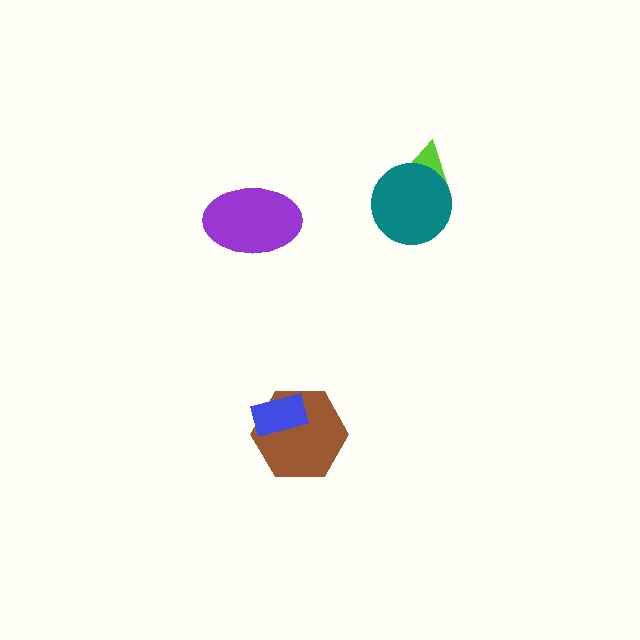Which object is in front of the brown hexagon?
The blue rectangle is in front of the brown hexagon.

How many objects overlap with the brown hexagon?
1 object overlaps with the brown hexagon.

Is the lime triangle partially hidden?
Yes, it is partially covered by another shape.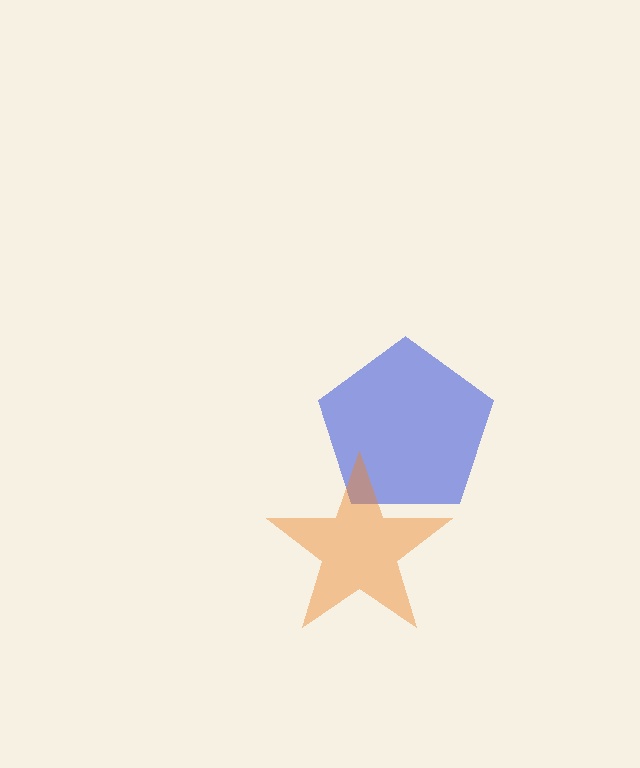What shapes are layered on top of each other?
The layered shapes are: a blue pentagon, an orange star.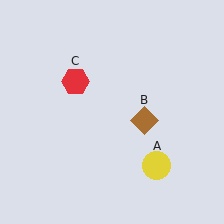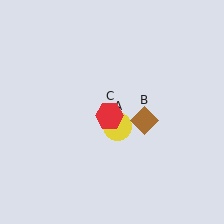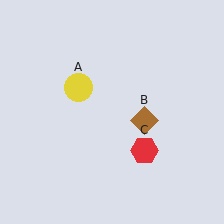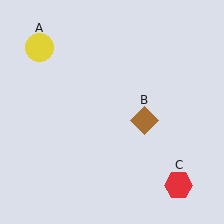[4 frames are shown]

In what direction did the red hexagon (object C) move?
The red hexagon (object C) moved down and to the right.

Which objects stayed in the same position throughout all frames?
Brown diamond (object B) remained stationary.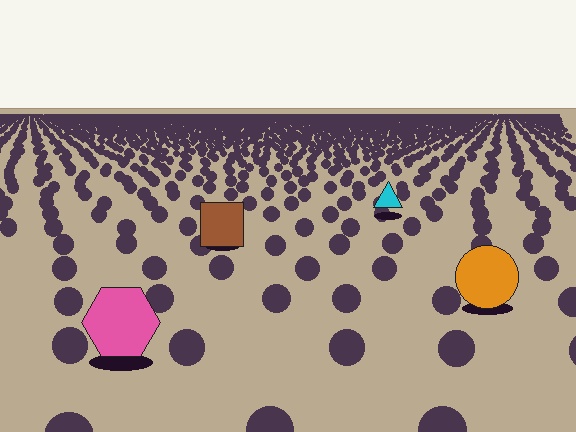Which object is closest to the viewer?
The pink hexagon is closest. The texture marks near it are larger and more spread out.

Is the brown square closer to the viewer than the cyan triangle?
Yes. The brown square is closer — you can tell from the texture gradient: the ground texture is coarser near it.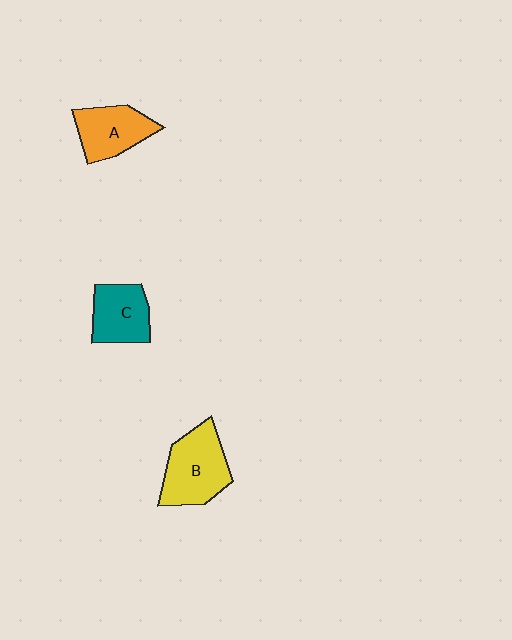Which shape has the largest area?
Shape B (yellow).